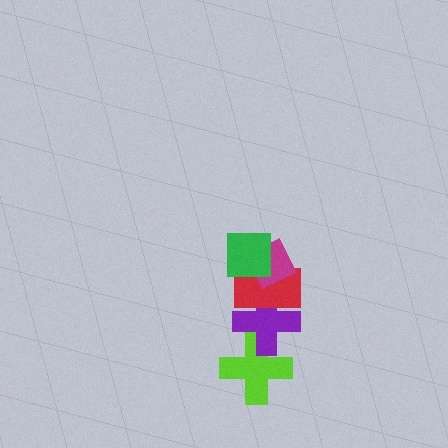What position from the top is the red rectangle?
The red rectangle is 3rd from the top.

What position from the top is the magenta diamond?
The magenta diamond is 2nd from the top.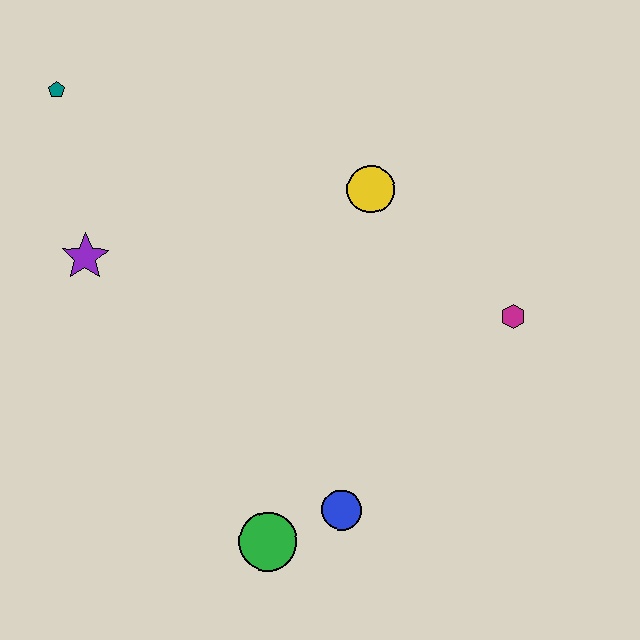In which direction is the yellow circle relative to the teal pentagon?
The yellow circle is to the right of the teal pentagon.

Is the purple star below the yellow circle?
Yes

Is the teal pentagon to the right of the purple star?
No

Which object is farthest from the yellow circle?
The green circle is farthest from the yellow circle.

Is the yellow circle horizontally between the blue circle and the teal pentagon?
No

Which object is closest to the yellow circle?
The magenta hexagon is closest to the yellow circle.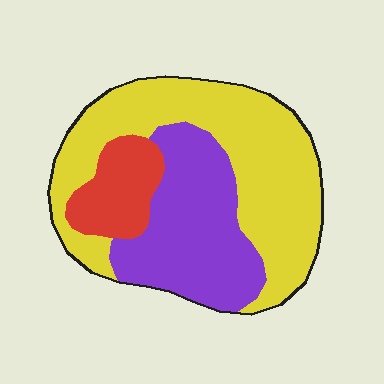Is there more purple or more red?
Purple.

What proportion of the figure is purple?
Purple covers 34% of the figure.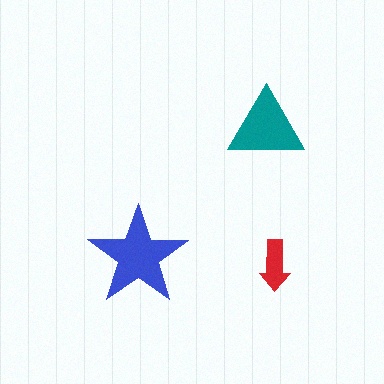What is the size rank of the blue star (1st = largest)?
1st.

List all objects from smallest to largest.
The red arrow, the teal triangle, the blue star.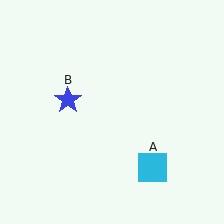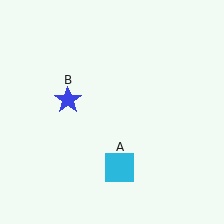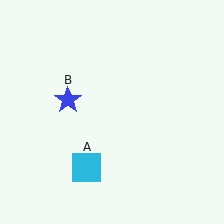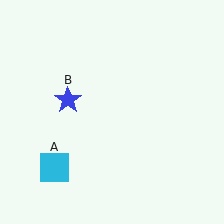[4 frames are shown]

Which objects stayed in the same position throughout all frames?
Blue star (object B) remained stationary.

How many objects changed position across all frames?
1 object changed position: cyan square (object A).